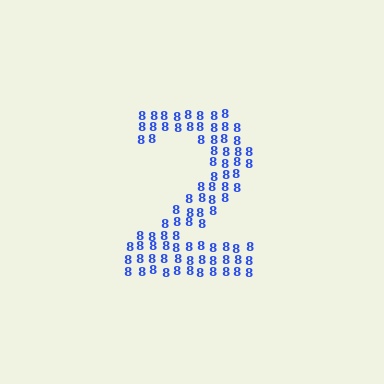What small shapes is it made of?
It is made of small digit 8's.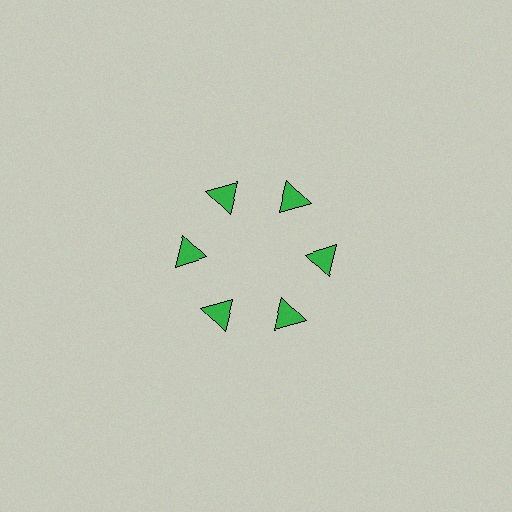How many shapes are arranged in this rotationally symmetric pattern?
There are 6 shapes, arranged in 6 groups of 1.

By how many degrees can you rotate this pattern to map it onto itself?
The pattern maps onto itself every 60 degrees of rotation.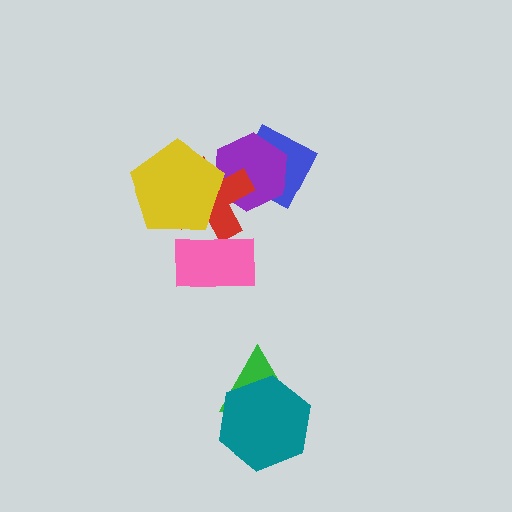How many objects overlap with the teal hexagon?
1 object overlaps with the teal hexagon.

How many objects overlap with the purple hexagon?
3 objects overlap with the purple hexagon.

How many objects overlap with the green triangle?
1 object overlaps with the green triangle.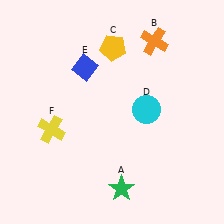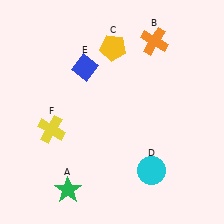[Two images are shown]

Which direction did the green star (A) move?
The green star (A) moved left.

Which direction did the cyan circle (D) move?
The cyan circle (D) moved down.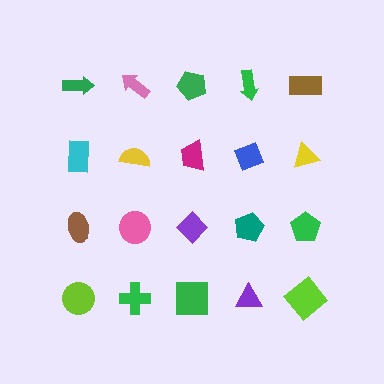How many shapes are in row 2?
5 shapes.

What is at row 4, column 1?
A lime circle.